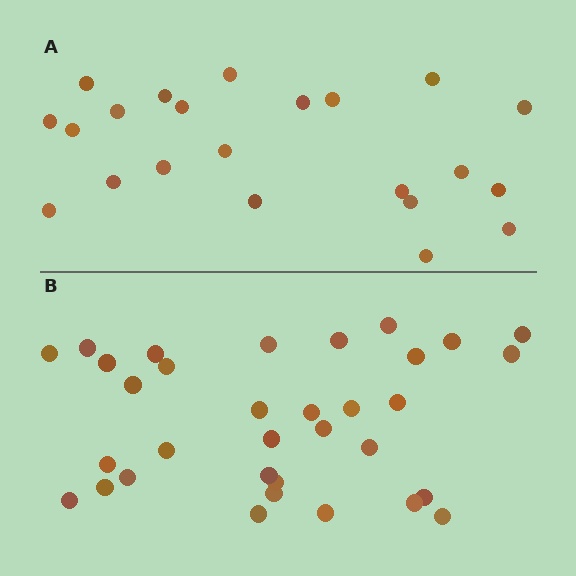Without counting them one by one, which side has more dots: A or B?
Region B (the bottom region) has more dots.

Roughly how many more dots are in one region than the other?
Region B has roughly 12 or so more dots than region A.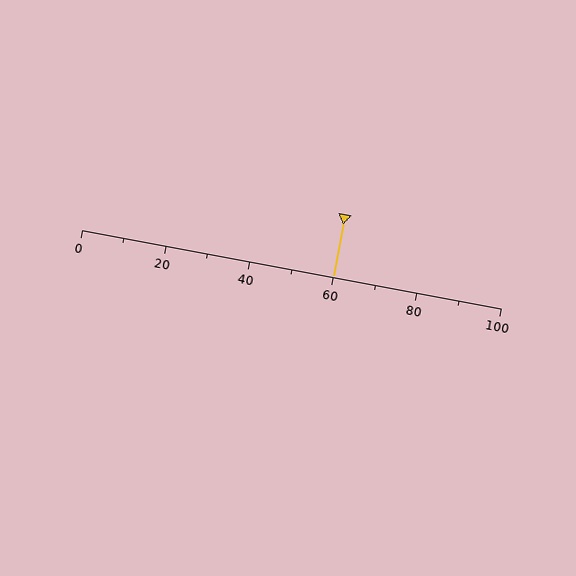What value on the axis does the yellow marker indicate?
The marker indicates approximately 60.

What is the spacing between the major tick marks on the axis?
The major ticks are spaced 20 apart.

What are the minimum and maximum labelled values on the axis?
The axis runs from 0 to 100.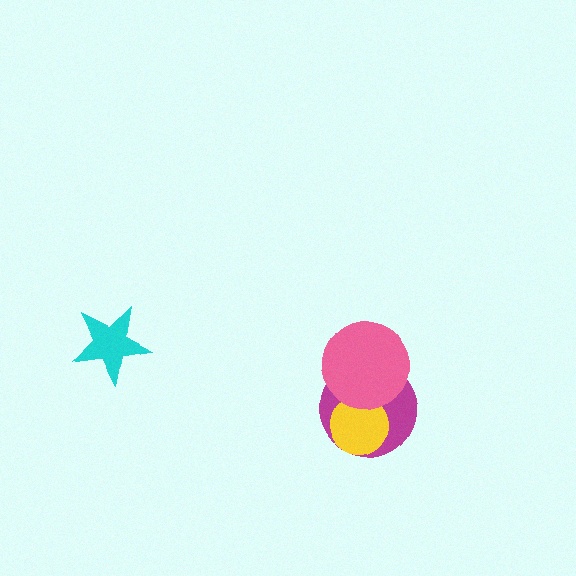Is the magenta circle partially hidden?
Yes, it is partially covered by another shape.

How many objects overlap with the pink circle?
2 objects overlap with the pink circle.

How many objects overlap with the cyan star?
0 objects overlap with the cyan star.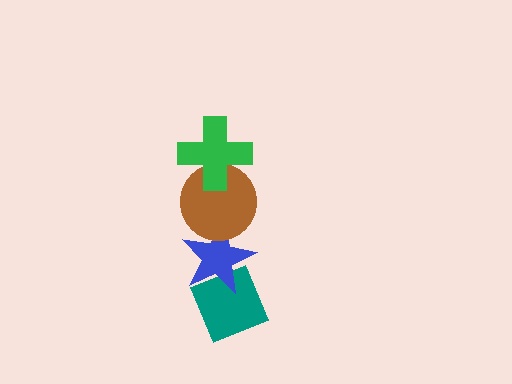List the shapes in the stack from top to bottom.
From top to bottom: the green cross, the brown circle, the blue star, the teal diamond.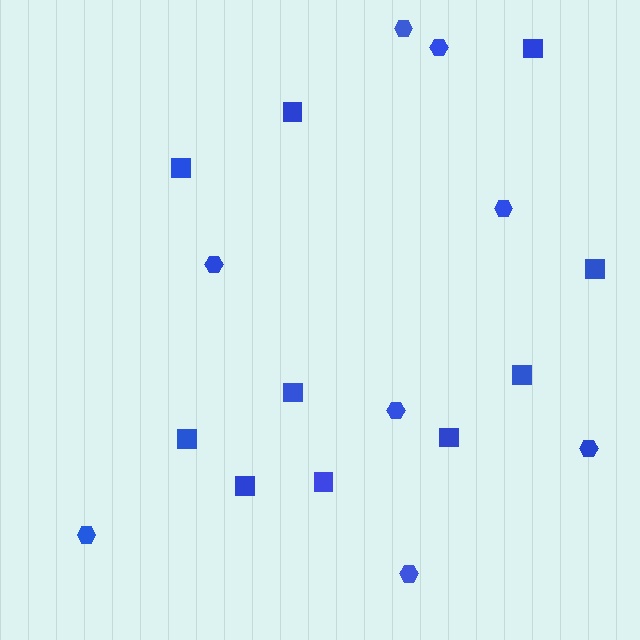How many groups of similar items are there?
There are 2 groups: one group of hexagons (8) and one group of squares (10).